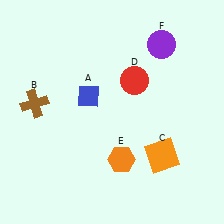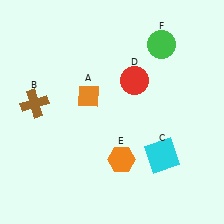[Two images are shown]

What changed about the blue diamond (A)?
In Image 1, A is blue. In Image 2, it changed to orange.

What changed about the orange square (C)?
In Image 1, C is orange. In Image 2, it changed to cyan.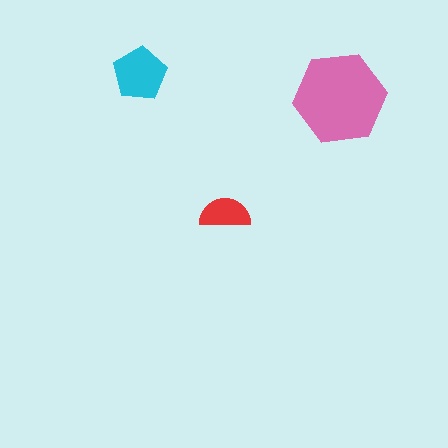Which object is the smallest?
The red semicircle.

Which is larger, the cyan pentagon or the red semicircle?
The cyan pentagon.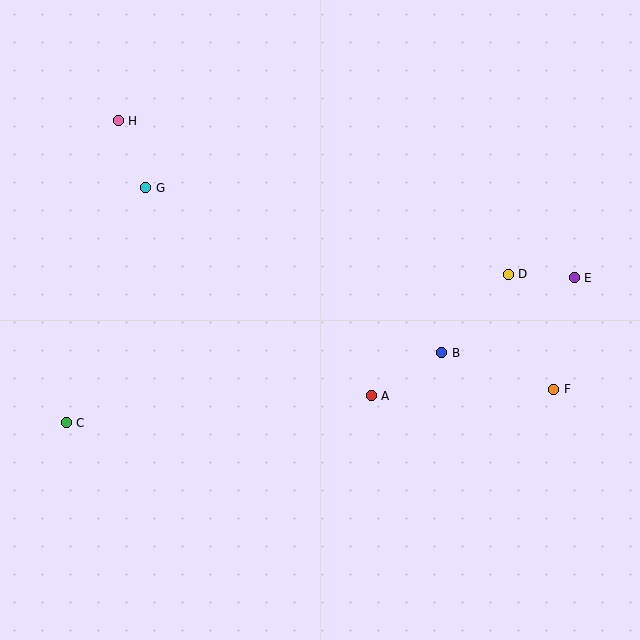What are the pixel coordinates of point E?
Point E is at (574, 278).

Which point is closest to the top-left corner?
Point H is closest to the top-left corner.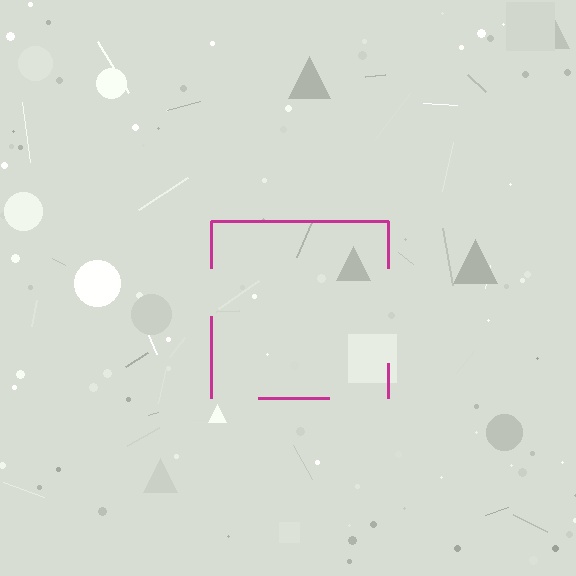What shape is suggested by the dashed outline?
The dashed outline suggests a square.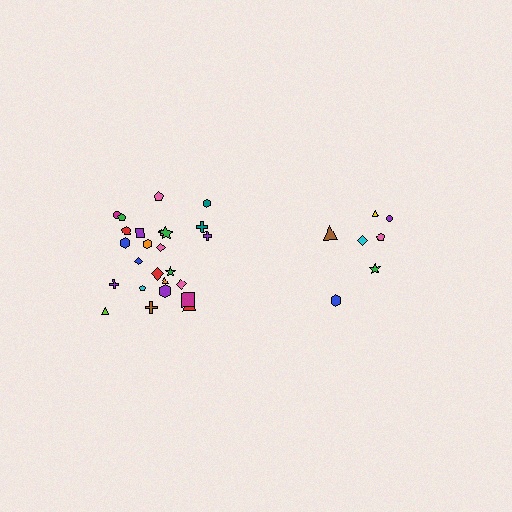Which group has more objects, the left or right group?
The left group.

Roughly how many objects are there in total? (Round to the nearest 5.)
Roughly 30 objects in total.